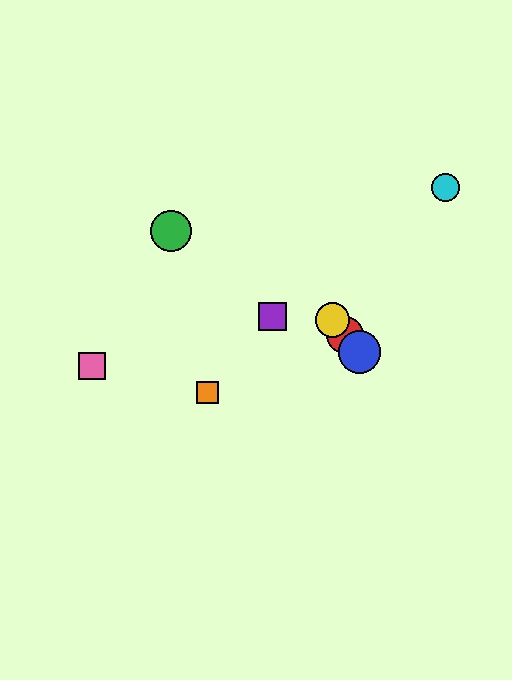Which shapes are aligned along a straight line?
The red circle, the blue circle, the yellow circle are aligned along a straight line.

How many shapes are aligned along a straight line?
3 shapes (the red circle, the blue circle, the yellow circle) are aligned along a straight line.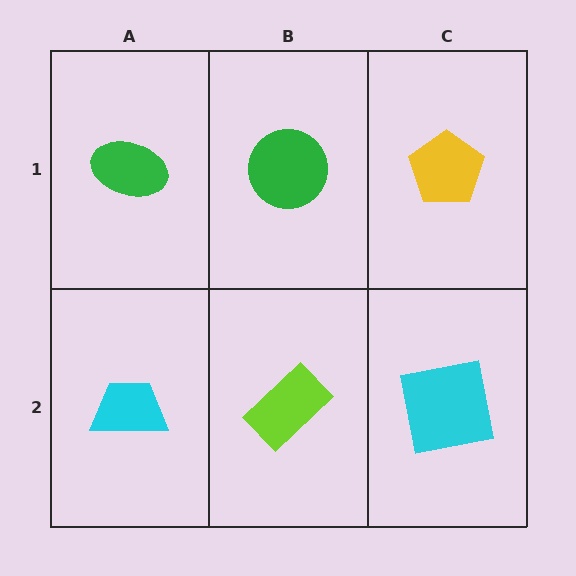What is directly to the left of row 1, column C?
A green circle.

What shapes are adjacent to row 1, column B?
A lime rectangle (row 2, column B), a green ellipse (row 1, column A), a yellow pentagon (row 1, column C).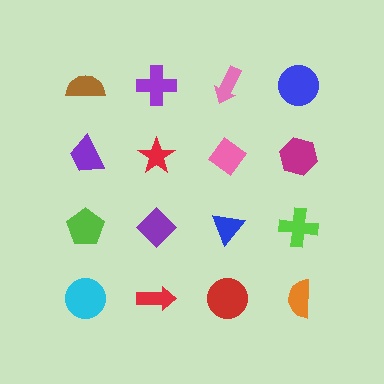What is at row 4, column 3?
A red circle.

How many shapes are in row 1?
4 shapes.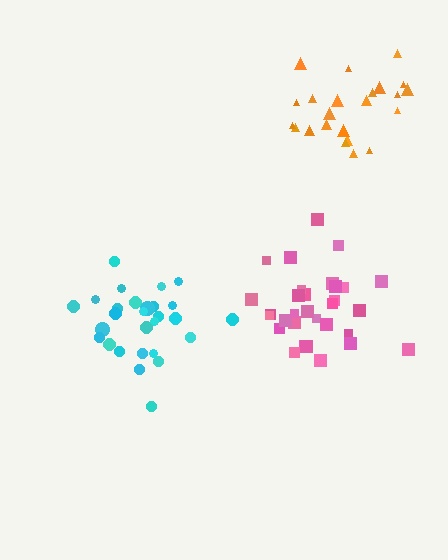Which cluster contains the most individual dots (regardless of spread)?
Pink (31).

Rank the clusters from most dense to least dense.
cyan, pink, orange.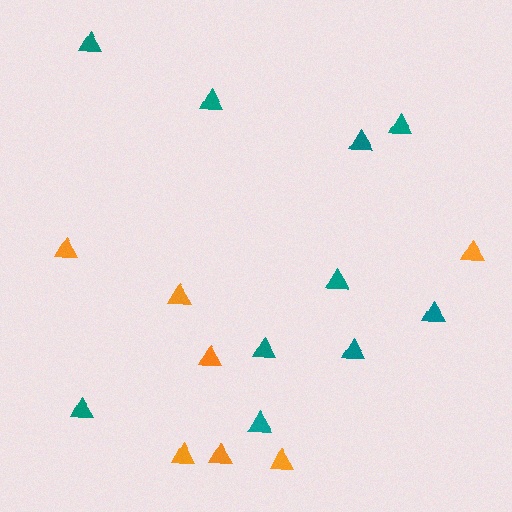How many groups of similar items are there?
There are 2 groups: one group of orange triangles (7) and one group of teal triangles (10).